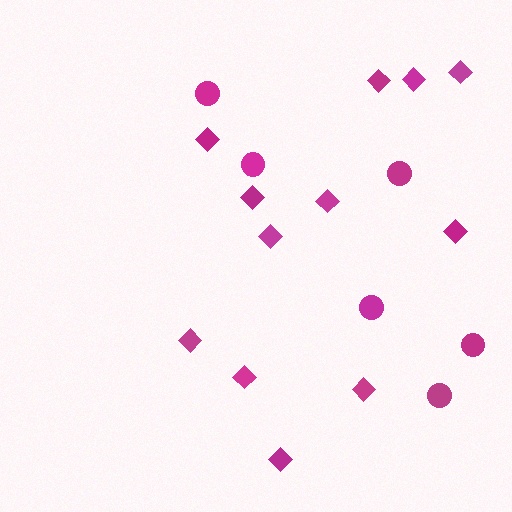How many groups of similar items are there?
There are 2 groups: one group of circles (6) and one group of diamonds (12).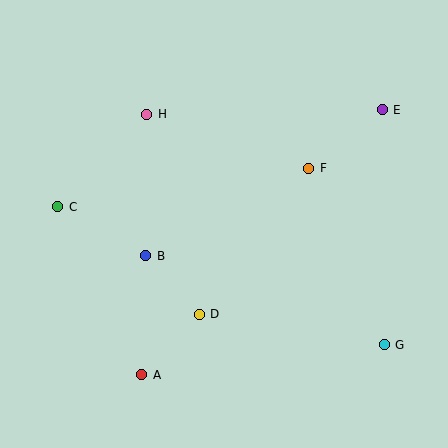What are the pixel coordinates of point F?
Point F is at (309, 168).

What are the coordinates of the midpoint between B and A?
The midpoint between B and A is at (144, 315).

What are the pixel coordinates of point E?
Point E is at (382, 110).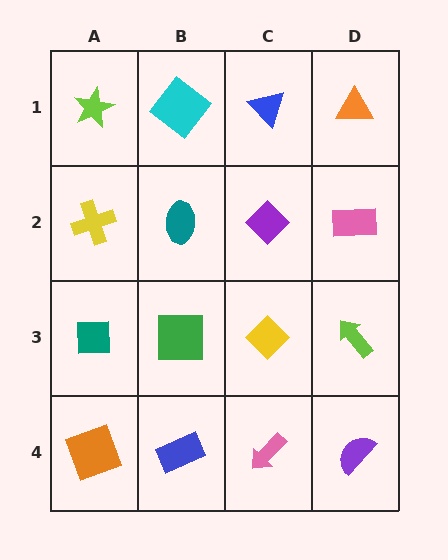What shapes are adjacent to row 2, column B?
A cyan diamond (row 1, column B), a green square (row 3, column B), a yellow cross (row 2, column A), a purple diamond (row 2, column C).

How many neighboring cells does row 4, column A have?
2.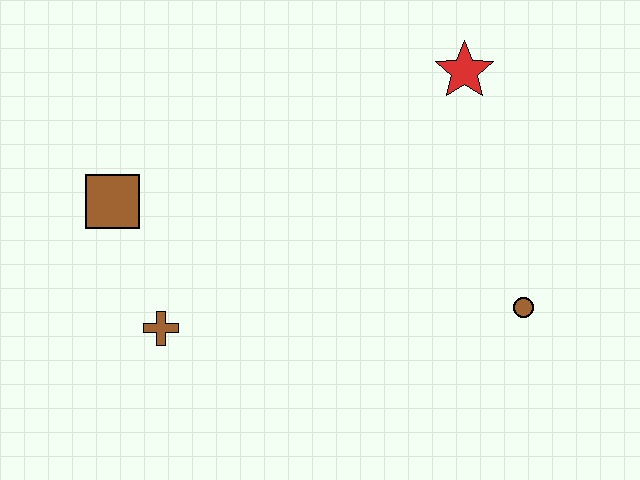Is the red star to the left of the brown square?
No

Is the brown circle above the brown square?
No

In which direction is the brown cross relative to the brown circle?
The brown cross is to the left of the brown circle.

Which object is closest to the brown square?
The brown cross is closest to the brown square.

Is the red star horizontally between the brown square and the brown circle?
Yes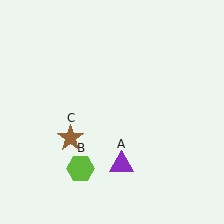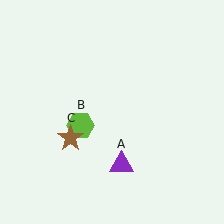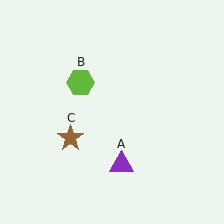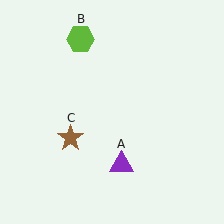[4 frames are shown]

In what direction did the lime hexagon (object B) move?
The lime hexagon (object B) moved up.